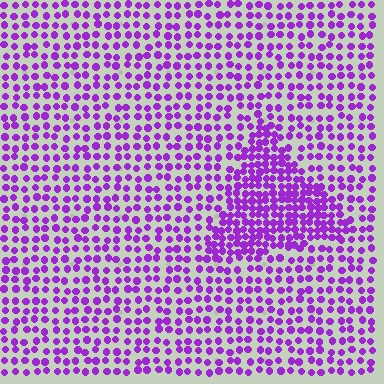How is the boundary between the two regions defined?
The boundary is defined by a change in element density (approximately 1.9x ratio). All elements are the same color, size, and shape.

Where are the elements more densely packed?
The elements are more densely packed inside the triangle boundary.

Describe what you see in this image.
The image contains small purple elements arranged at two different densities. A triangle-shaped region is visible where the elements are more densely packed than the surrounding area.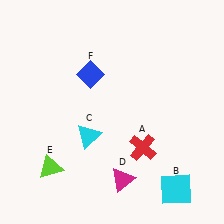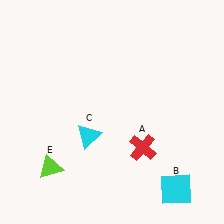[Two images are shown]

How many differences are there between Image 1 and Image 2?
There are 2 differences between the two images.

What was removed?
The magenta triangle (D), the blue diamond (F) were removed in Image 2.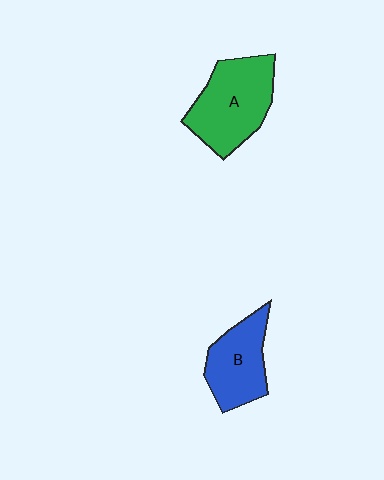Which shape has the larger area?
Shape A (green).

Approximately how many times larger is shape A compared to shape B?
Approximately 1.3 times.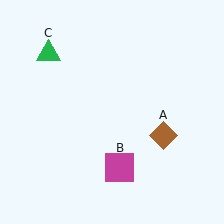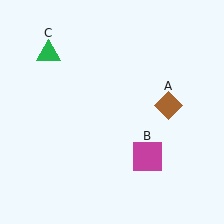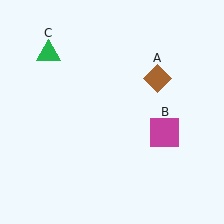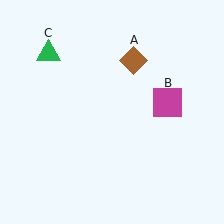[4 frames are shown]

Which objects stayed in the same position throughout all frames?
Green triangle (object C) remained stationary.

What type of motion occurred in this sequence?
The brown diamond (object A), magenta square (object B) rotated counterclockwise around the center of the scene.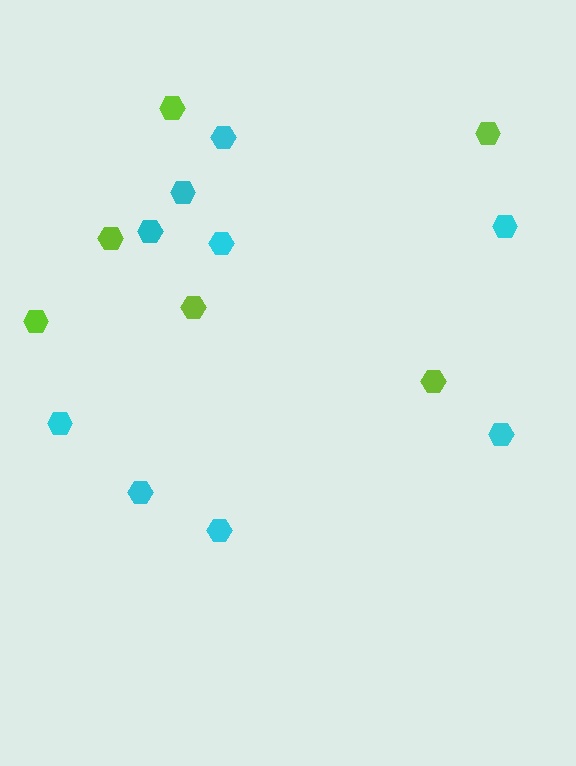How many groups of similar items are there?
There are 2 groups: one group of lime hexagons (6) and one group of cyan hexagons (9).